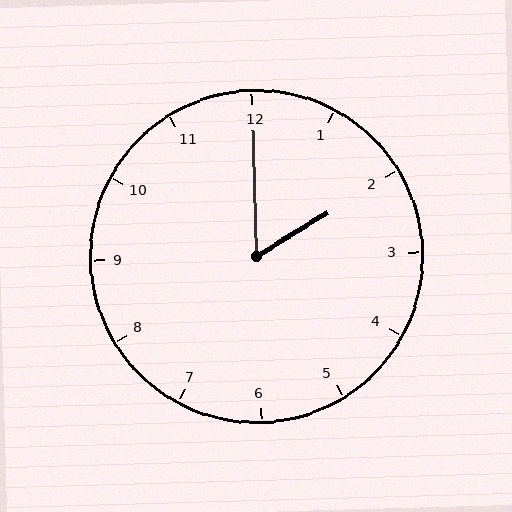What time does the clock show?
2:00.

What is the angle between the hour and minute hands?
Approximately 60 degrees.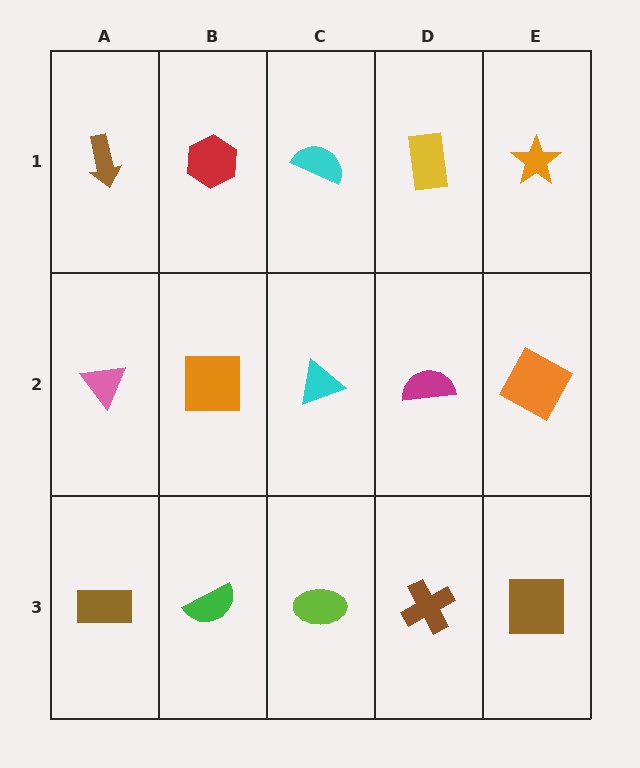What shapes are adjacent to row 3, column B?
An orange square (row 2, column B), a brown rectangle (row 3, column A), a lime ellipse (row 3, column C).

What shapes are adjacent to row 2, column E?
An orange star (row 1, column E), a brown square (row 3, column E), a magenta semicircle (row 2, column D).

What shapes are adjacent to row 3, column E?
An orange square (row 2, column E), a brown cross (row 3, column D).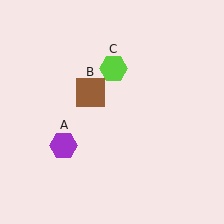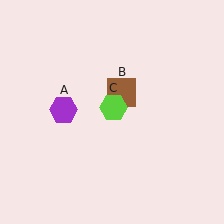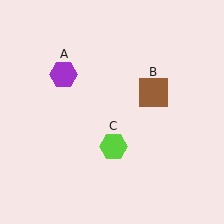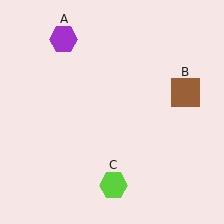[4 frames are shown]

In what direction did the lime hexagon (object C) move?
The lime hexagon (object C) moved down.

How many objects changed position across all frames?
3 objects changed position: purple hexagon (object A), brown square (object B), lime hexagon (object C).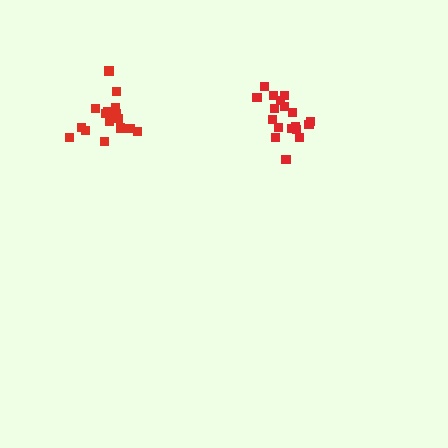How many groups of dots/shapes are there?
There are 2 groups.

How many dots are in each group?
Group 1: 18 dots, Group 2: 17 dots (35 total).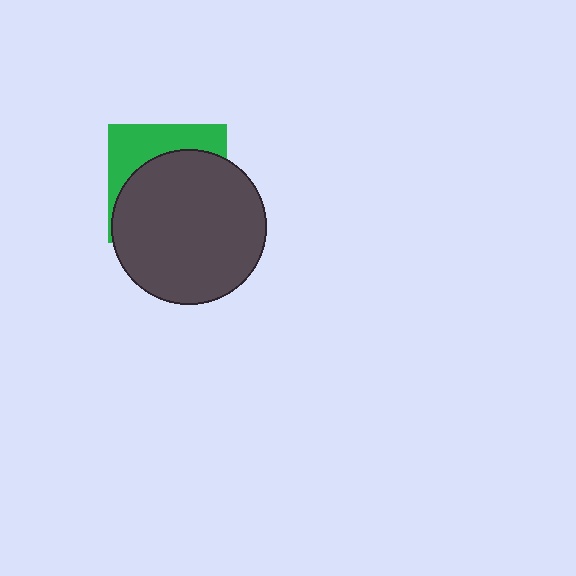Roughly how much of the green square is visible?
A small part of it is visible (roughly 34%).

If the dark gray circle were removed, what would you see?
You would see the complete green square.